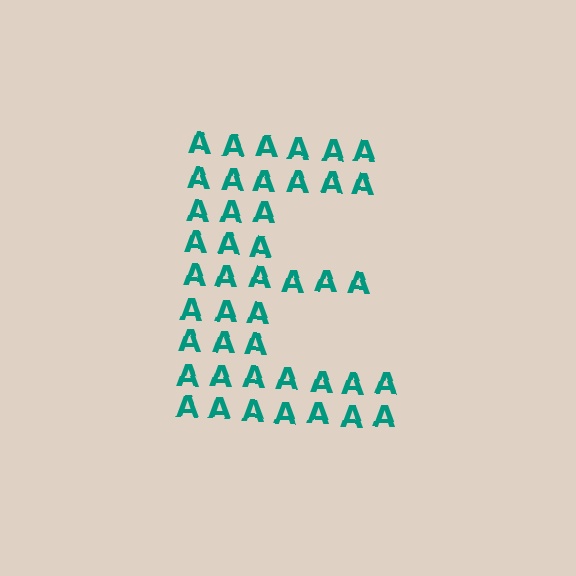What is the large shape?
The large shape is the letter E.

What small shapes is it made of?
It is made of small letter A's.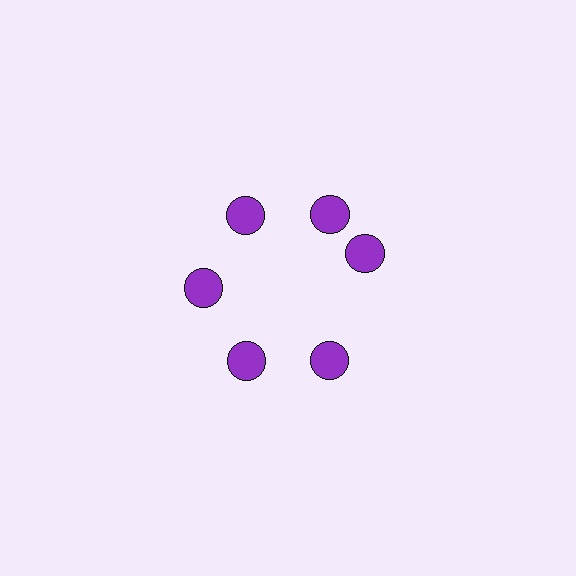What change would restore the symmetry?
The symmetry would be restored by rotating it back into even spacing with its neighbors so that all 6 circles sit at equal angles and equal distance from the center.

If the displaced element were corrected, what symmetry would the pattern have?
It would have 6-fold rotational symmetry — the pattern would map onto itself every 60 degrees.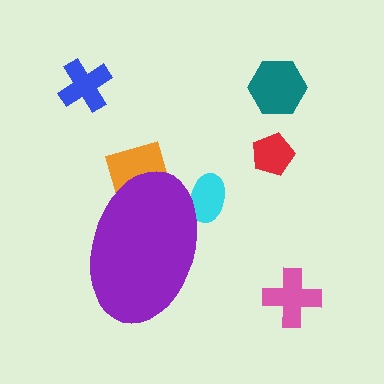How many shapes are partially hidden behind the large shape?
2 shapes are partially hidden.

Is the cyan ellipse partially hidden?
Yes, the cyan ellipse is partially hidden behind the purple ellipse.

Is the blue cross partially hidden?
No, the blue cross is fully visible.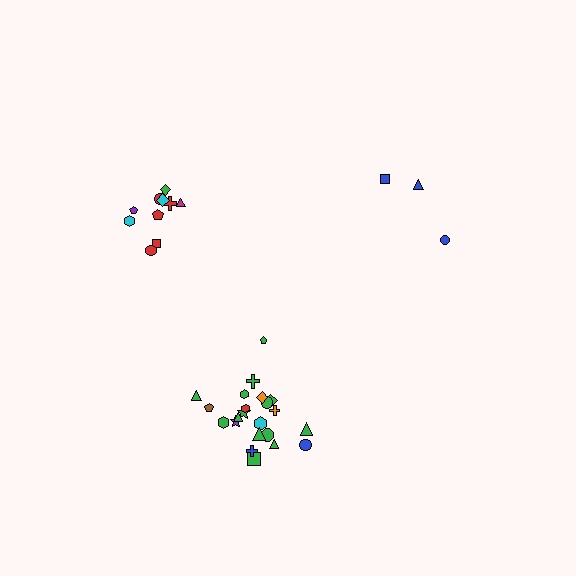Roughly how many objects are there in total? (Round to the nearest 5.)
Roughly 35 objects in total.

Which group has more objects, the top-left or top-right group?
The top-left group.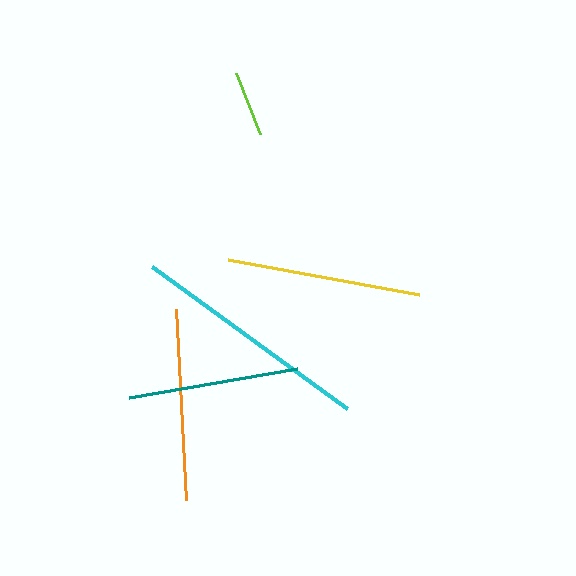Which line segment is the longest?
The cyan line is the longest at approximately 240 pixels.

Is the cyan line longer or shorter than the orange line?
The cyan line is longer than the orange line.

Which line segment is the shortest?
The lime line is the shortest at approximately 65 pixels.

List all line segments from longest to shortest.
From longest to shortest: cyan, yellow, orange, teal, lime.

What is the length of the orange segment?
The orange segment is approximately 191 pixels long.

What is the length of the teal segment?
The teal segment is approximately 170 pixels long.